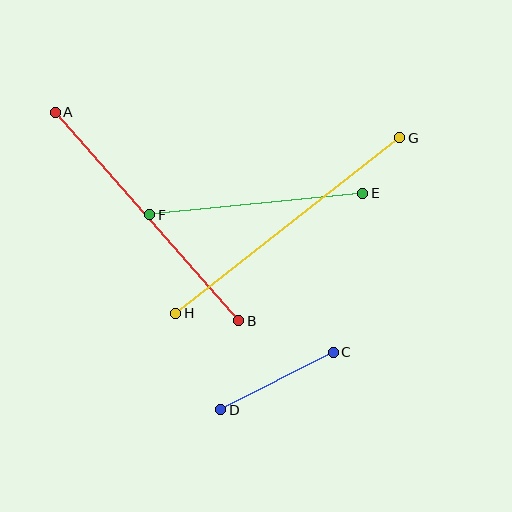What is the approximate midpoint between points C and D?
The midpoint is at approximately (277, 381) pixels.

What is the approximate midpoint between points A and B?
The midpoint is at approximately (147, 216) pixels.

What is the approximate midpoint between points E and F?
The midpoint is at approximately (256, 204) pixels.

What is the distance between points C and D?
The distance is approximately 126 pixels.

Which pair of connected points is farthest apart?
Points G and H are farthest apart.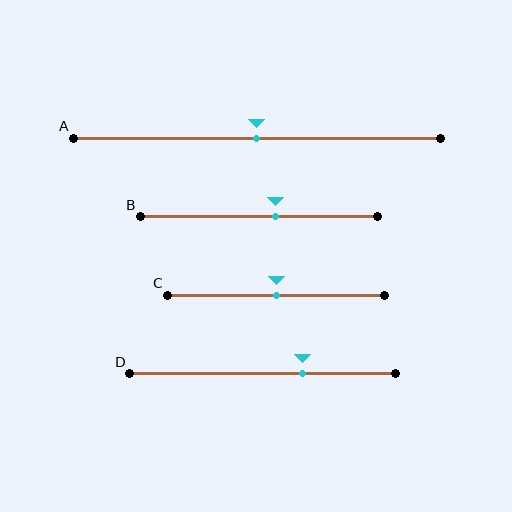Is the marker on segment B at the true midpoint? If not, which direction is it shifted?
No, the marker on segment B is shifted to the right by about 7% of the segment length.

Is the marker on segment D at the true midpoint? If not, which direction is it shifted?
No, the marker on segment D is shifted to the right by about 15% of the segment length.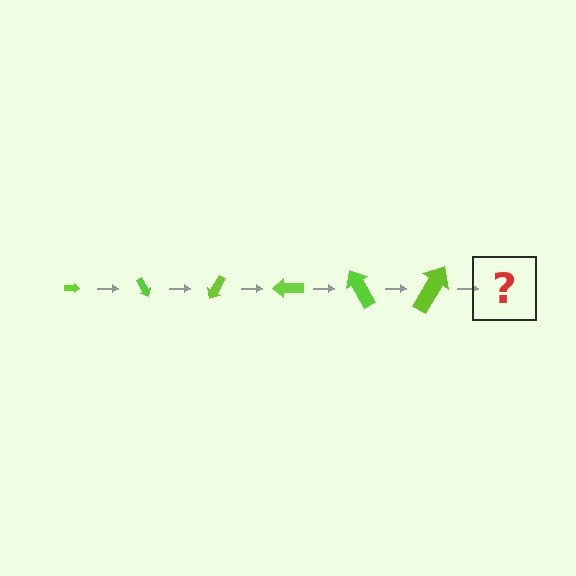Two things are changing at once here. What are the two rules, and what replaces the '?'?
The two rules are that the arrow grows larger each step and it rotates 60 degrees each step. The '?' should be an arrow, larger than the previous one and rotated 360 degrees from the start.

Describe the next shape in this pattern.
It should be an arrow, larger than the previous one and rotated 360 degrees from the start.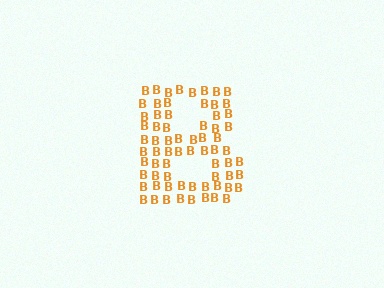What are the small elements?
The small elements are letter B's.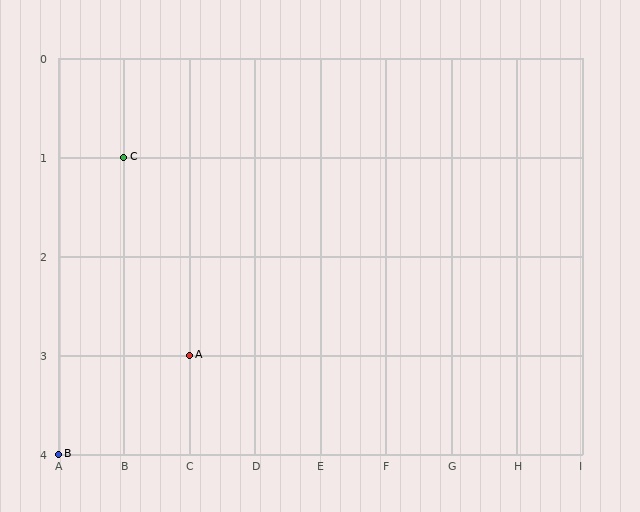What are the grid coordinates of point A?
Point A is at grid coordinates (C, 3).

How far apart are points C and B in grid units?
Points C and B are 1 column and 3 rows apart (about 3.2 grid units diagonally).